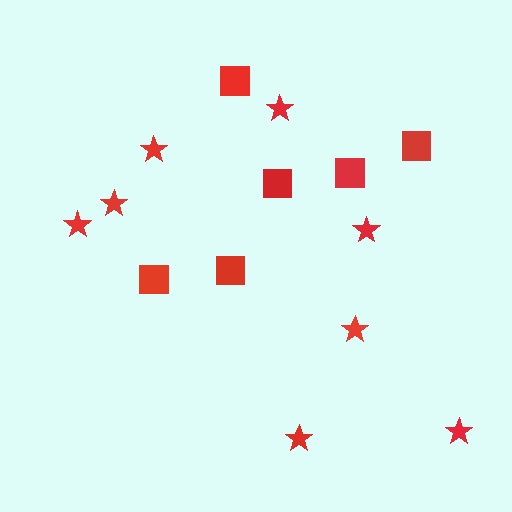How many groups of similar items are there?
There are 2 groups: one group of squares (6) and one group of stars (8).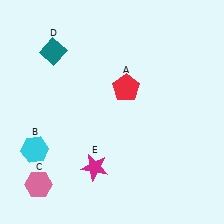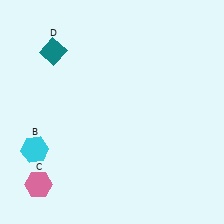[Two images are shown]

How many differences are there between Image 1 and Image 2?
There are 2 differences between the two images.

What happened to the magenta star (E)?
The magenta star (E) was removed in Image 2. It was in the bottom-left area of Image 1.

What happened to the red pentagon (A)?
The red pentagon (A) was removed in Image 2. It was in the top-right area of Image 1.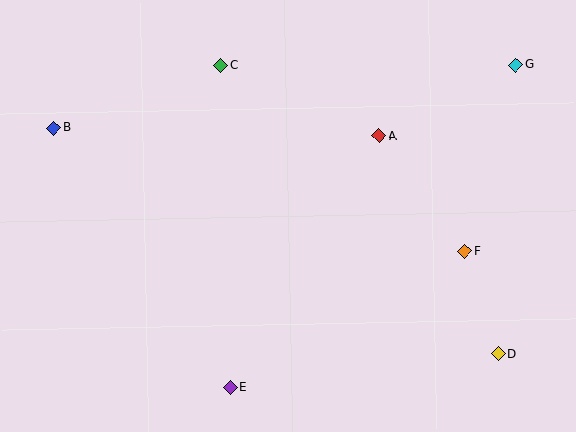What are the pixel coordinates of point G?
Point G is at (516, 65).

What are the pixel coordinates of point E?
Point E is at (230, 387).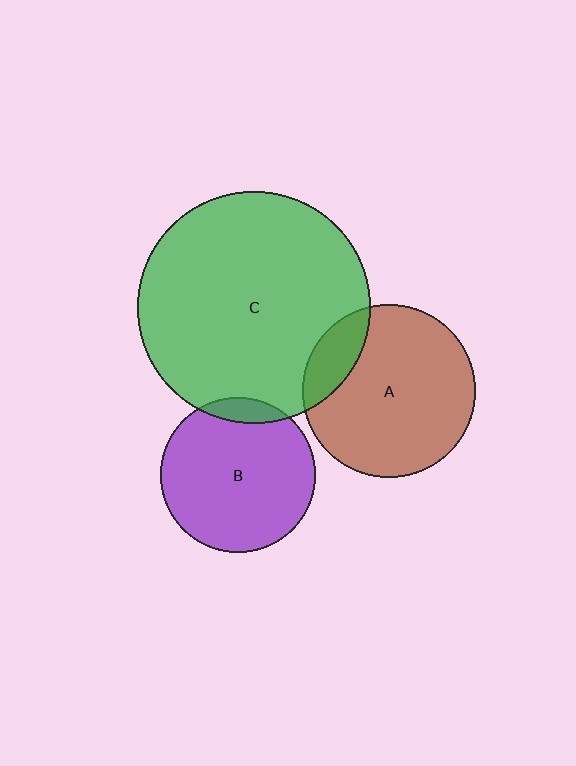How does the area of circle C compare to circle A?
Approximately 1.8 times.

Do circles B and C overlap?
Yes.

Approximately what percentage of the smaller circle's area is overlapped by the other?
Approximately 10%.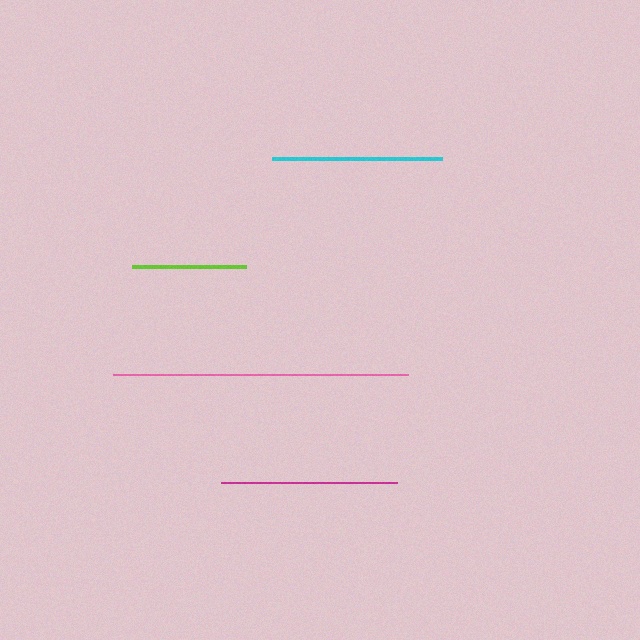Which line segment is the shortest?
The lime line is the shortest at approximately 114 pixels.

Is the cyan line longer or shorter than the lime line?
The cyan line is longer than the lime line.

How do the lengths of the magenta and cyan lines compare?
The magenta and cyan lines are approximately the same length.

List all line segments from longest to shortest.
From longest to shortest: pink, magenta, cyan, lime.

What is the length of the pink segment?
The pink segment is approximately 296 pixels long.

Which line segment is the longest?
The pink line is the longest at approximately 296 pixels.